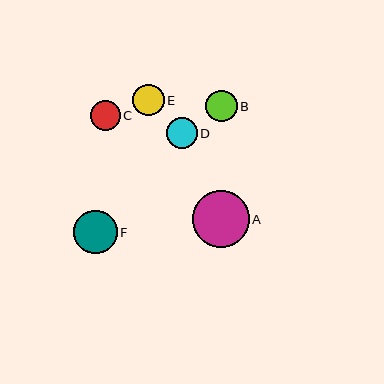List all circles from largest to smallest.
From largest to smallest: A, F, B, E, D, C.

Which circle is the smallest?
Circle C is the smallest with a size of approximately 30 pixels.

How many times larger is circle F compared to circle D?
Circle F is approximately 1.4 times the size of circle D.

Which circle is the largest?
Circle A is the largest with a size of approximately 57 pixels.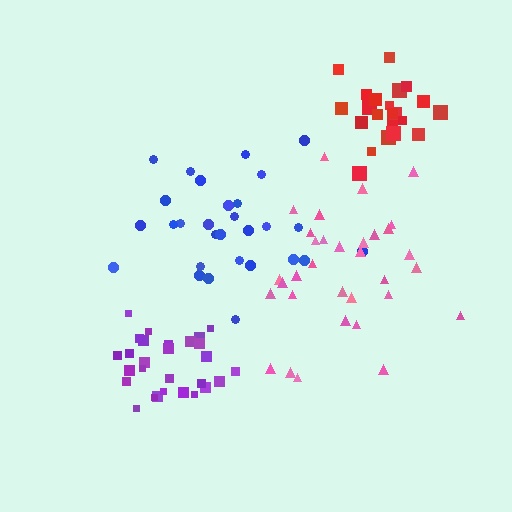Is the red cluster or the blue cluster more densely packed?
Red.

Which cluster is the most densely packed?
Red.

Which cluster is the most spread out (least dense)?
Pink.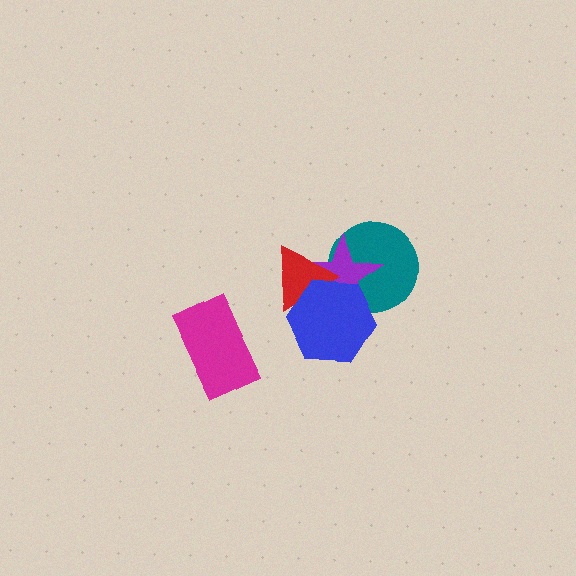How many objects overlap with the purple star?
3 objects overlap with the purple star.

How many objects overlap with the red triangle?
3 objects overlap with the red triangle.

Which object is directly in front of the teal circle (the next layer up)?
The purple star is directly in front of the teal circle.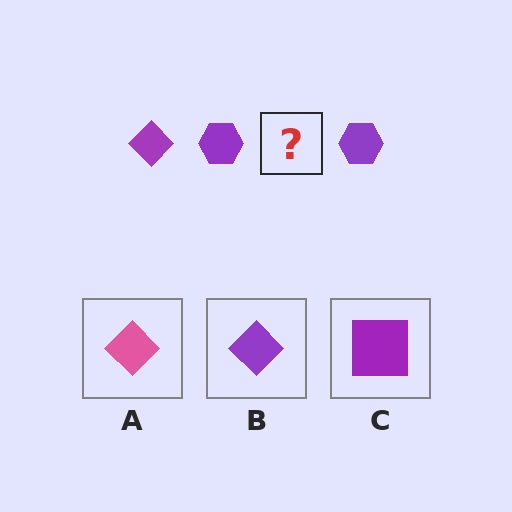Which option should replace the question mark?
Option B.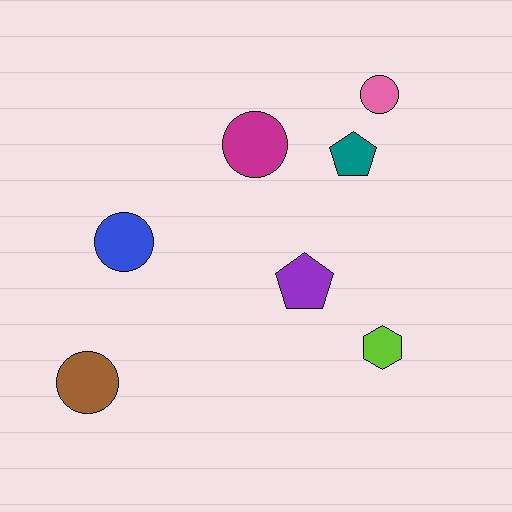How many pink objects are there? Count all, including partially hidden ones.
There is 1 pink object.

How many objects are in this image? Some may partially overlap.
There are 7 objects.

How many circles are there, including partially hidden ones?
There are 4 circles.